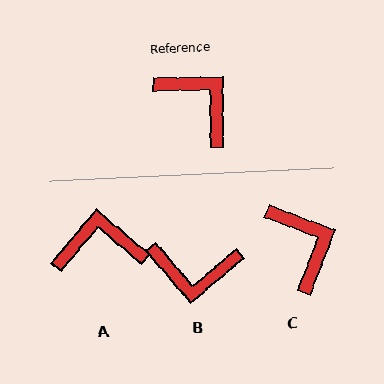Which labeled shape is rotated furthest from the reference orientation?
B, about 140 degrees away.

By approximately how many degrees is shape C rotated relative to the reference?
Approximately 21 degrees clockwise.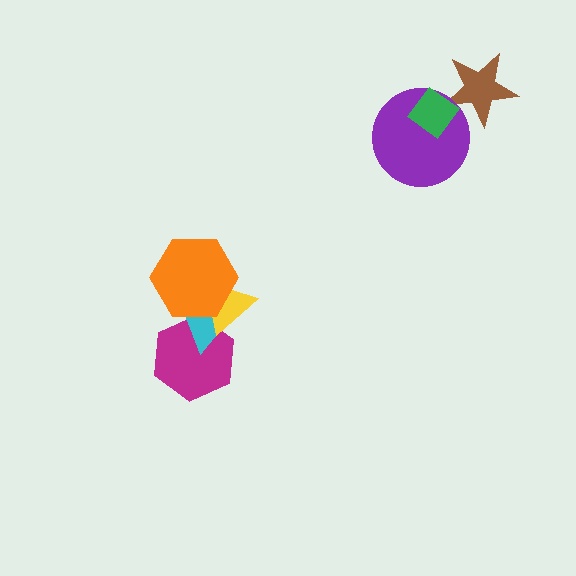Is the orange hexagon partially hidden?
No, no other shape covers it.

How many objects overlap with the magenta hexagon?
2 objects overlap with the magenta hexagon.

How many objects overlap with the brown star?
2 objects overlap with the brown star.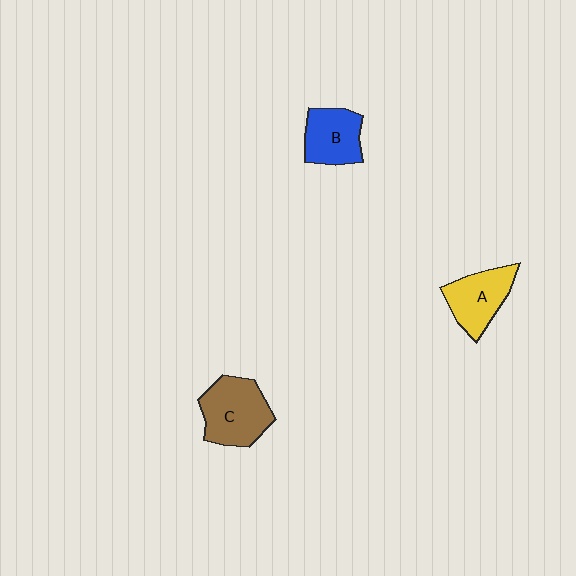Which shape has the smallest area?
Shape B (blue).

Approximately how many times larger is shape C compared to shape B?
Approximately 1.3 times.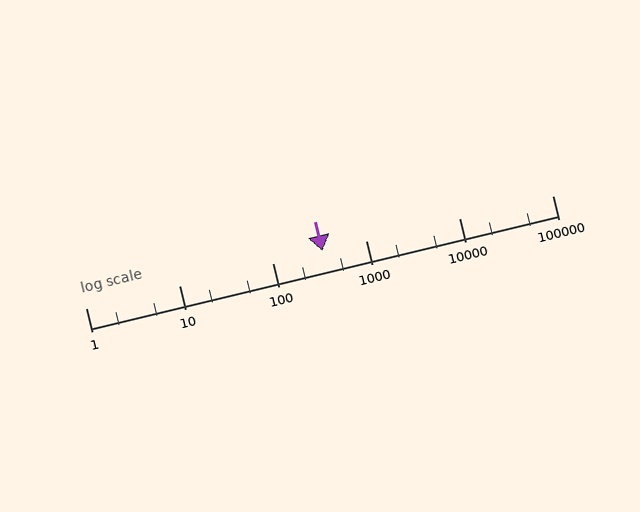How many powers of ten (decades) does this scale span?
The scale spans 5 decades, from 1 to 100000.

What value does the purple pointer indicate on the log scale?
The pointer indicates approximately 340.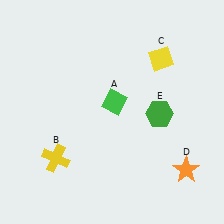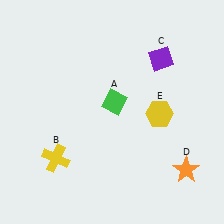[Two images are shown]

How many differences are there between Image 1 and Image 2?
There are 2 differences between the two images.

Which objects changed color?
C changed from yellow to purple. E changed from green to yellow.